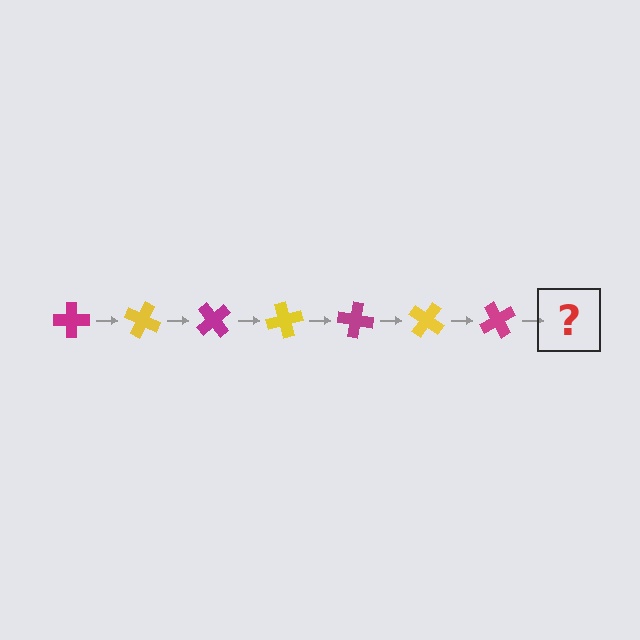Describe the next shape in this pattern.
It should be a yellow cross, rotated 175 degrees from the start.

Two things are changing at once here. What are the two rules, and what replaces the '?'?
The two rules are that it rotates 25 degrees each step and the color cycles through magenta and yellow. The '?' should be a yellow cross, rotated 175 degrees from the start.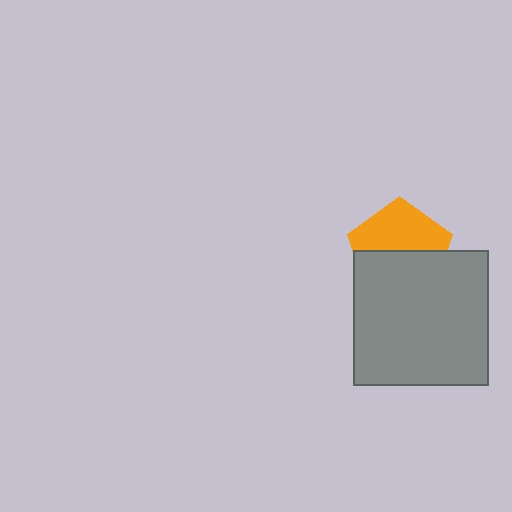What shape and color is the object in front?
The object in front is a gray square.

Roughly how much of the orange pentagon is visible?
About half of it is visible (roughly 48%).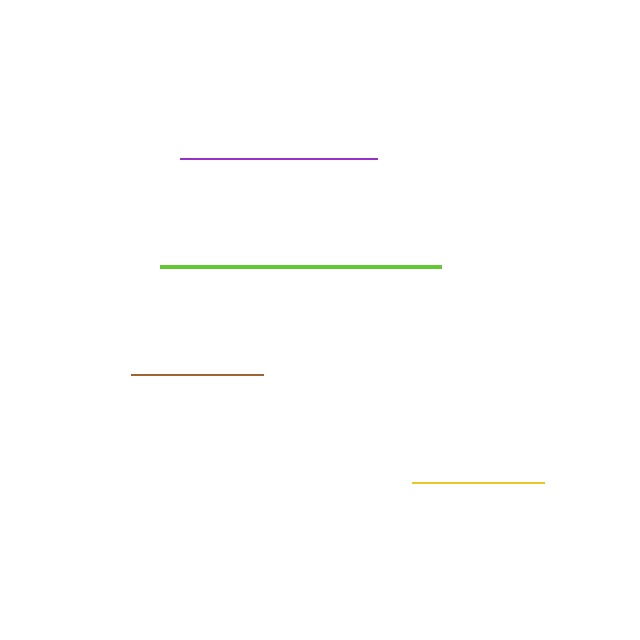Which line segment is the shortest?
The yellow line is the shortest at approximately 131 pixels.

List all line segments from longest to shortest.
From longest to shortest: lime, purple, brown, yellow.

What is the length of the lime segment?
The lime segment is approximately 281 pixels long.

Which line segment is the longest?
The lime line is the longest at approximately 281 pixels.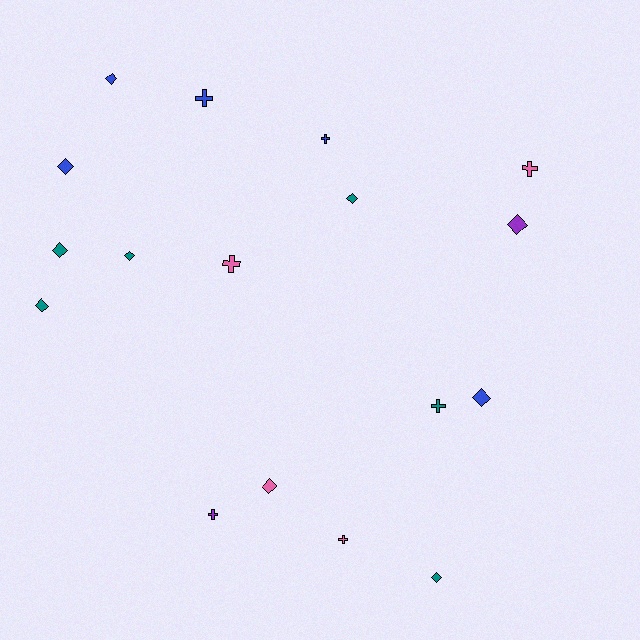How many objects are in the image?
There are 17 objects.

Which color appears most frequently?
Teal, with 6 objects.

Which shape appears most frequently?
Diamond, with 10 objects.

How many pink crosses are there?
There are 3 pink crosses.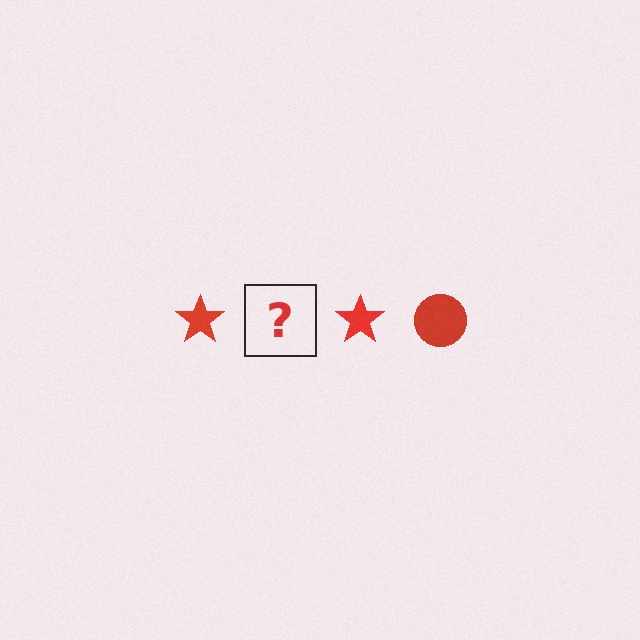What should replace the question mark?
The question mark should be replaced with a red circle.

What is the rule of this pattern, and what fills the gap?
The rule is that the pattern cycles through star, circle shapes in red. The gap should be filled with a red circle.